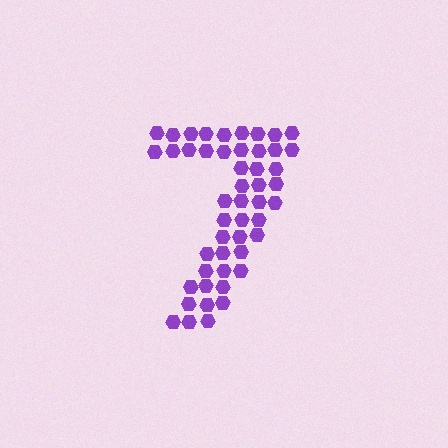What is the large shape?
The large shape is the digit 7.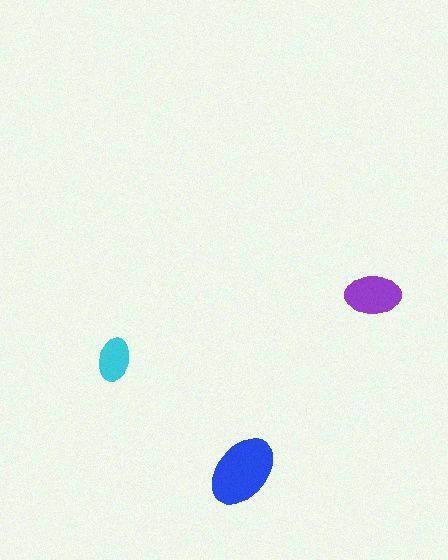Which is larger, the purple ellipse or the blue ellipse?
The blue one.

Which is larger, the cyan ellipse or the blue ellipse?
The blue one.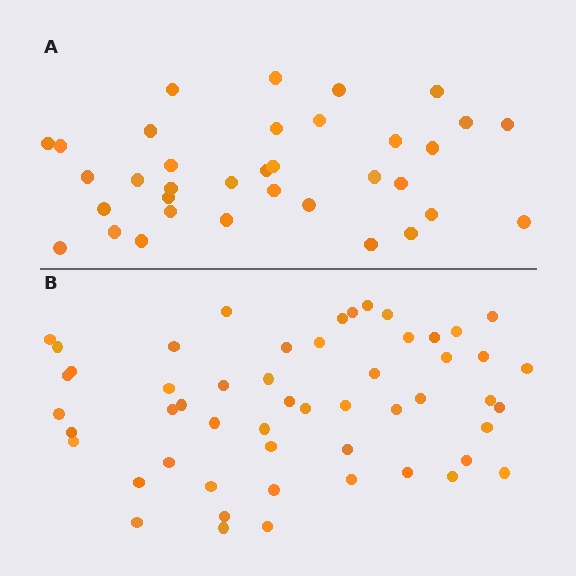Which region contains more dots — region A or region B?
Region B (the bottom region) has more dots.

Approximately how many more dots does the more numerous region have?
Region B has approximately 20 more dots than region A.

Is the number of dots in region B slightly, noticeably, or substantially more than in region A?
Region B has substantially more. The ratio is roughly 1.5 to 1.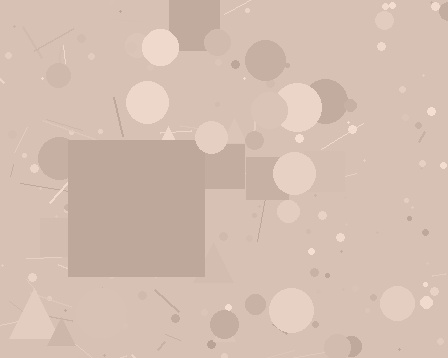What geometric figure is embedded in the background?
A square is embedded in the background.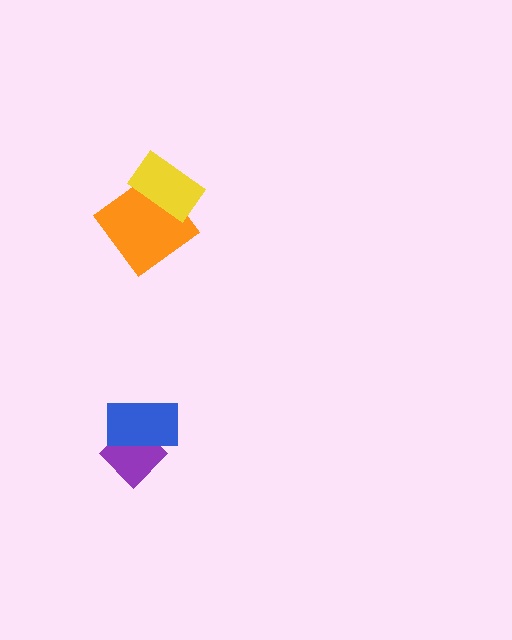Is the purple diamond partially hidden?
Yes, it is partially covered by another shape.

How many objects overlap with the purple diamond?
1 object overlaps with the purple diamond.